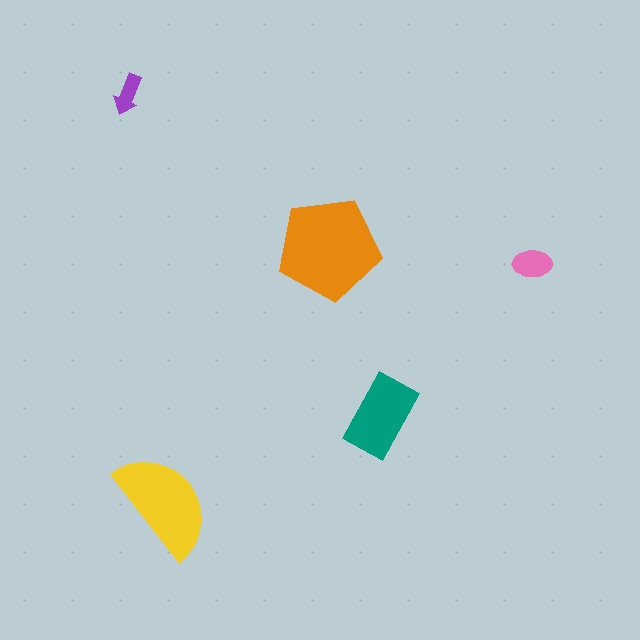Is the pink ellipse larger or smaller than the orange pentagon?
Smaller.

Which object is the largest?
The orange pentagon.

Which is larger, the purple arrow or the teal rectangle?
The teal rectangle.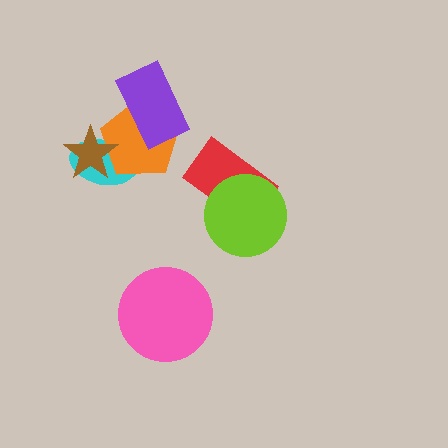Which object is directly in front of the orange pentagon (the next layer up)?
The purple rectangle is directly in front of the orange pentagon.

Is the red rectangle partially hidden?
Yes, it is partially covered by another shape.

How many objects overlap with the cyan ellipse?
2 objects overlap with the cyan ellipse.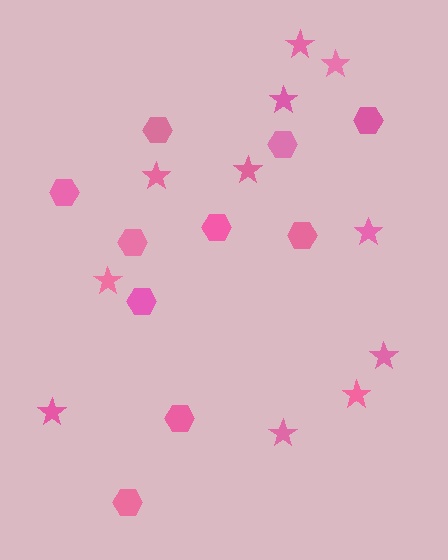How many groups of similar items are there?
There are 2 groups: one group of hexagons (10) and one group of stars (11).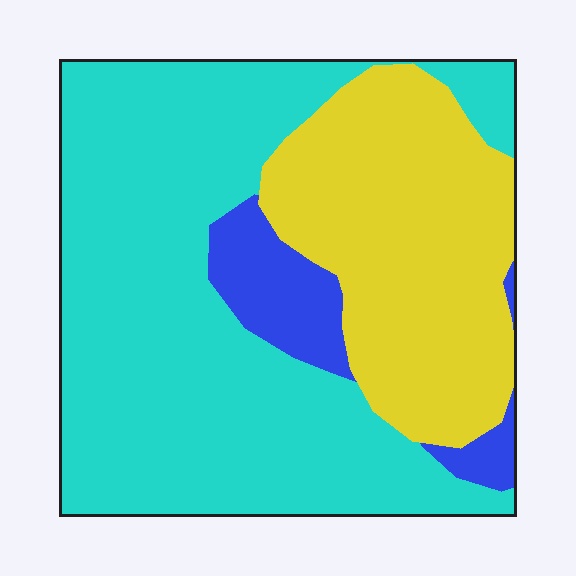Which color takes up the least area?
Blue, at roughly 10%.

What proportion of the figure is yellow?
Yellow covers around 30% of the figure.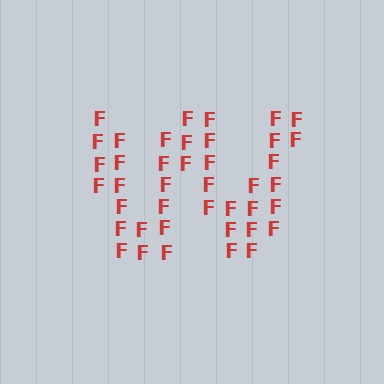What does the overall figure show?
The overall figure shows the letter W.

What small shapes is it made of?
It is made of small letter F's.